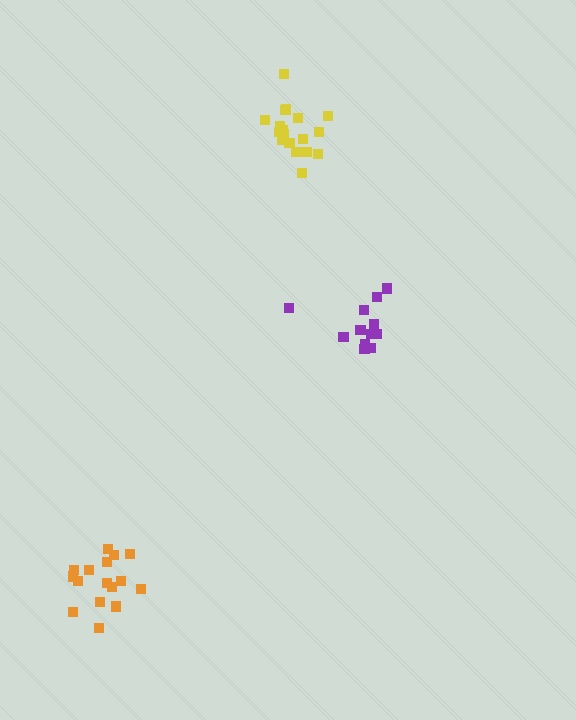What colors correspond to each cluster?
The clusters are colored: purple, yellow, orange.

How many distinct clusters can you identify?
There are 3 distinct clusters.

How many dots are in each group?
Group 1: 12 dots, Group 2: 18 dots, Group 3: 16 dots (46 total).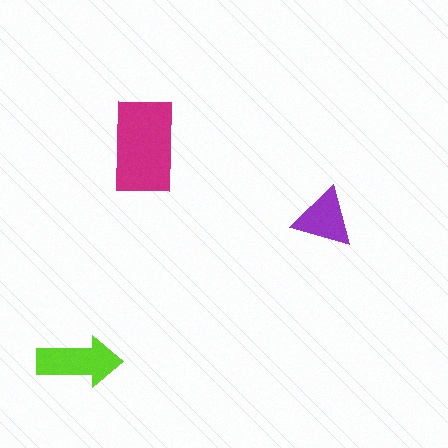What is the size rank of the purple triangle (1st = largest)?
3rd.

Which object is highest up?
The magenta rectangle is topmost.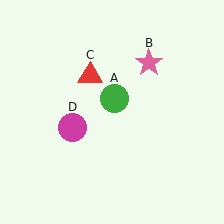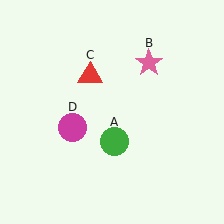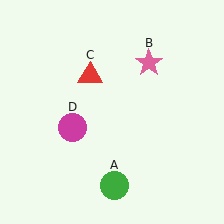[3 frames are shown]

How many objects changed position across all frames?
1 object changed position: green circle (object A).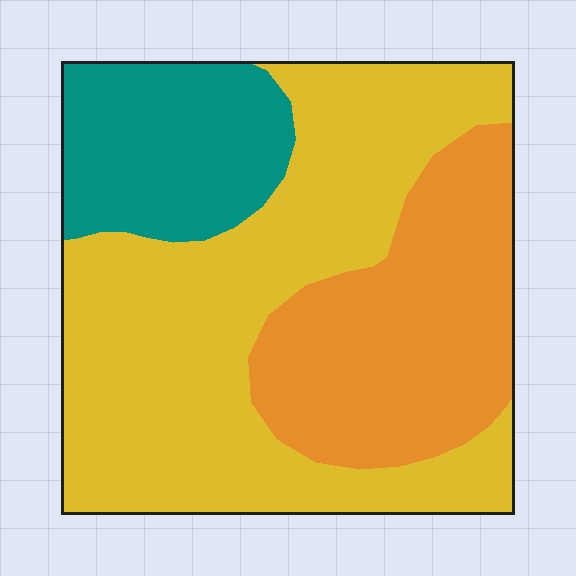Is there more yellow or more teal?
Yellow.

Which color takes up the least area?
Teal, at roughly 20%.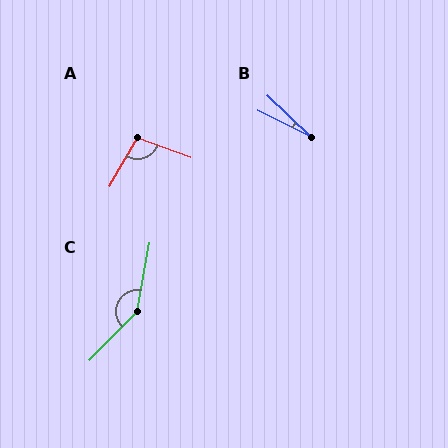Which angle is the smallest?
B, at approximately 18 degrees.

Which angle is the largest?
C, at approximately 146 degrees.